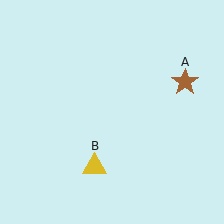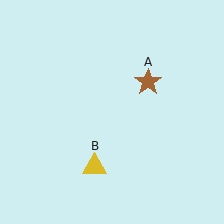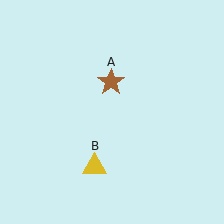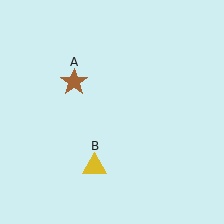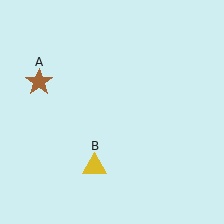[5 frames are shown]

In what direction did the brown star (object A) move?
The brown star (object A) moved left.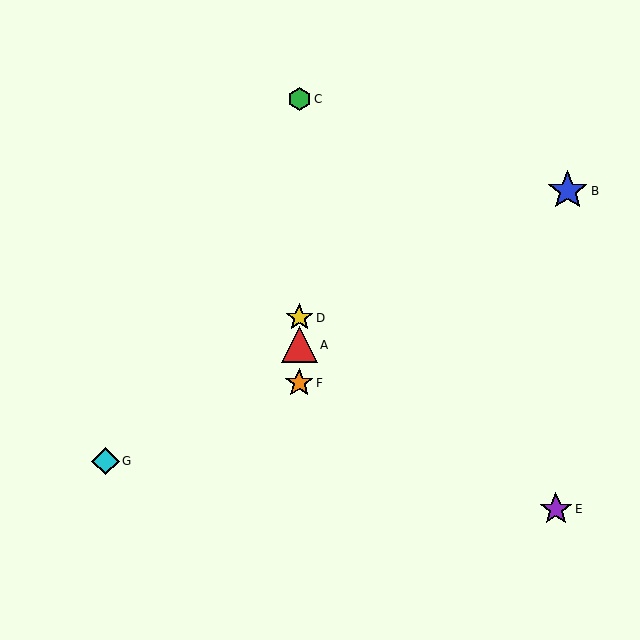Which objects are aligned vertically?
Objects A, C, D, F are aligned vertically.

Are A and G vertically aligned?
No, A is at x≈299 and G is at x≈105.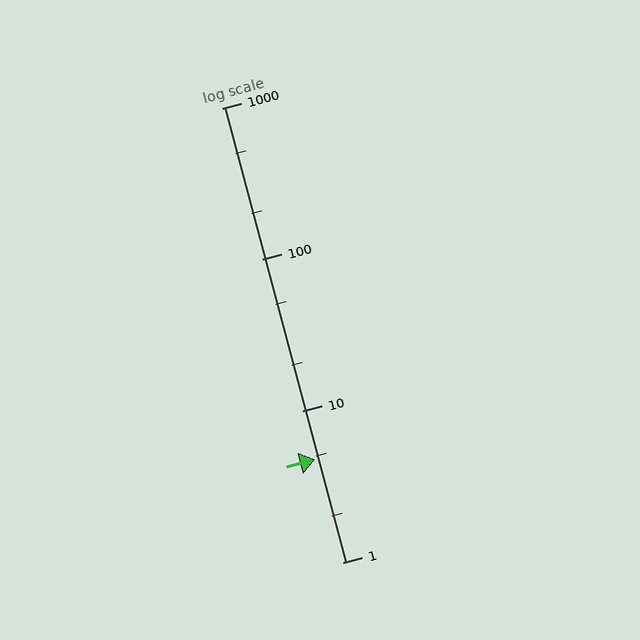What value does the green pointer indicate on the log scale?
The pointer indicates approximately 4.8.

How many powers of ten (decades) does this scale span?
The scale spans 3 decades, from 1 to 1000.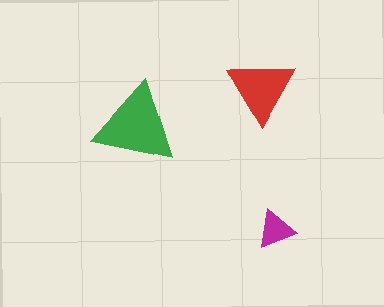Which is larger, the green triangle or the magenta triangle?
The green one.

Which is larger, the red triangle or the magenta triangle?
The red one.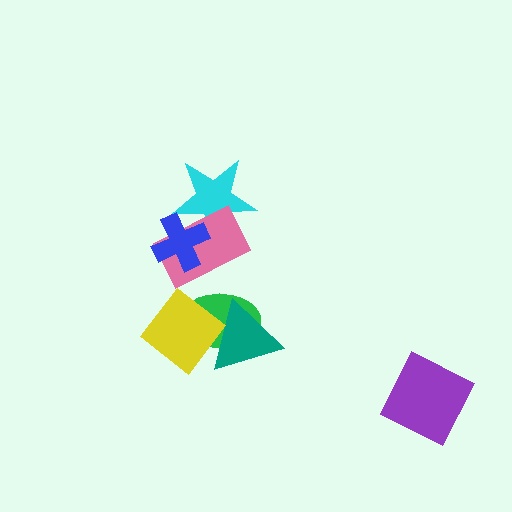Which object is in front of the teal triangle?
The yellow diamond is in front of the teal triangle.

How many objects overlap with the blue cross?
2 objects overlap with the blue cross.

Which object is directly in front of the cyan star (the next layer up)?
The pink rectangle is directly in front of the cyan star.